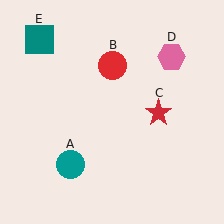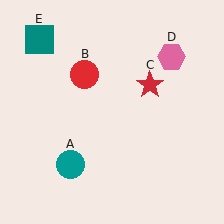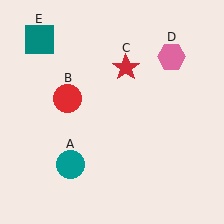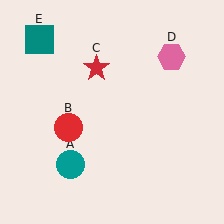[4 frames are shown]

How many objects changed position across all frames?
2 objects changed position: red circle (object B), red star (object C).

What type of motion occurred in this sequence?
The red circle (object B), red star (object C) rotated counterclockwise around the center of the scene.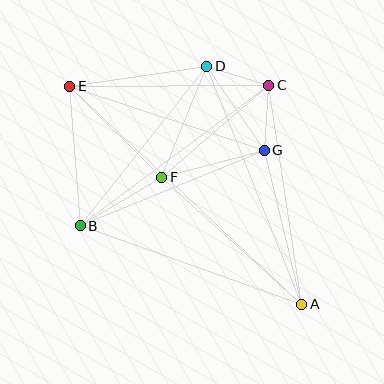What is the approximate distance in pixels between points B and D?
The distance between B and D is approximately 204 pixels.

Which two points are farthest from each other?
Points A and E are farthest from each other.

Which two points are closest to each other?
Points C and D are closest to each other.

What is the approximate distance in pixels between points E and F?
The distance between E and F is approximately 129 pixels.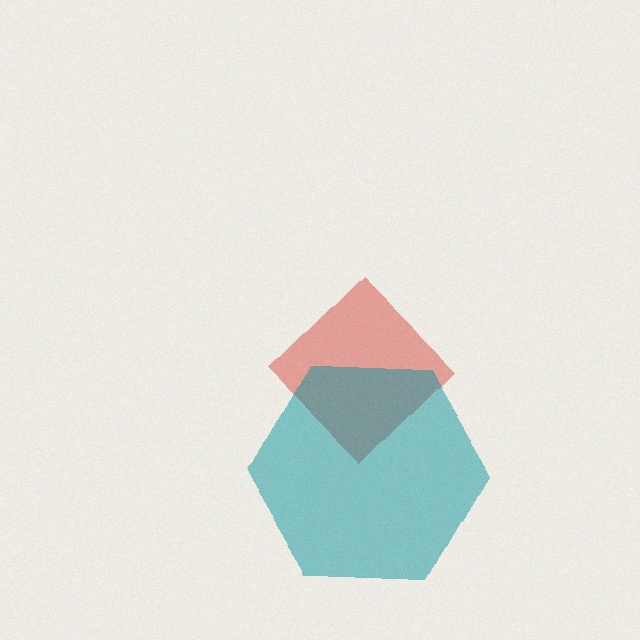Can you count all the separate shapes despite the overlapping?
Yes, there are 2 separate shapes.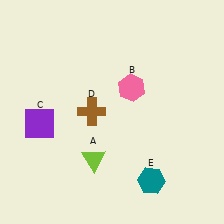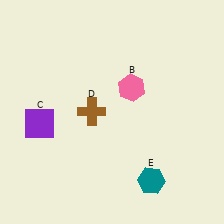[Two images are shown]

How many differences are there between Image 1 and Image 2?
There is 1 difference between the two images.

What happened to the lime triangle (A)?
The lime triangle (A) was removed in Image 2. It was in the bottom-left area of Image 1.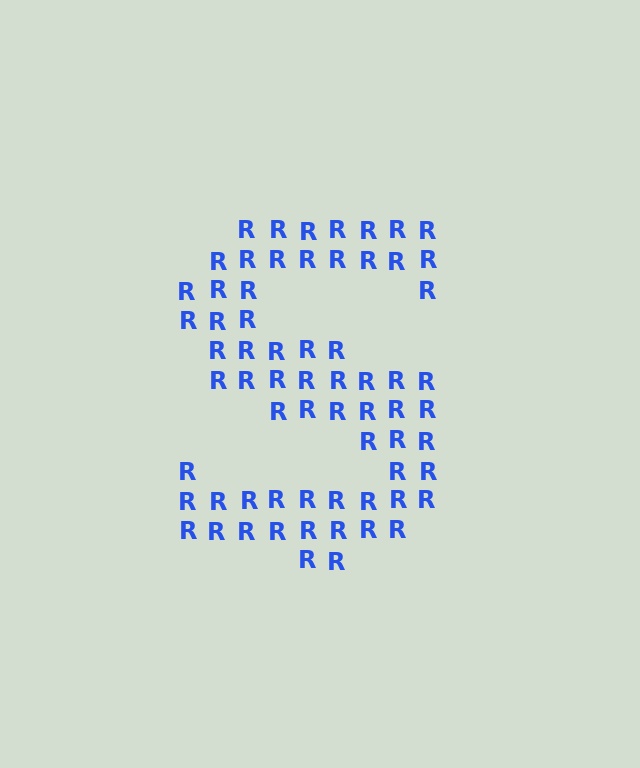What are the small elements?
The small elements are letter R's.